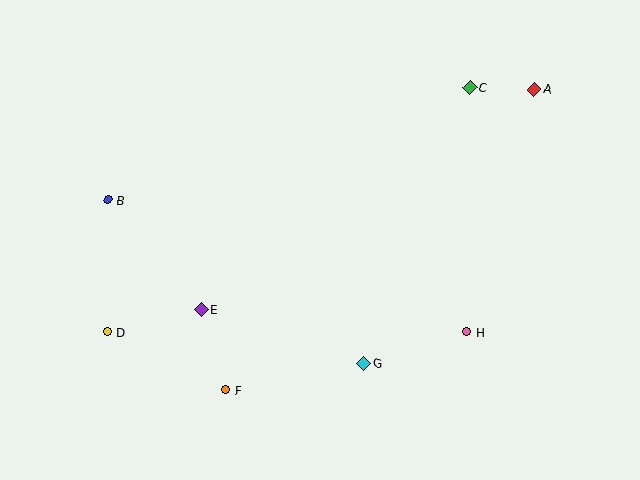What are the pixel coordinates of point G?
Point G is at (364, 363).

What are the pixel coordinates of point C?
Point C is at (470, 87).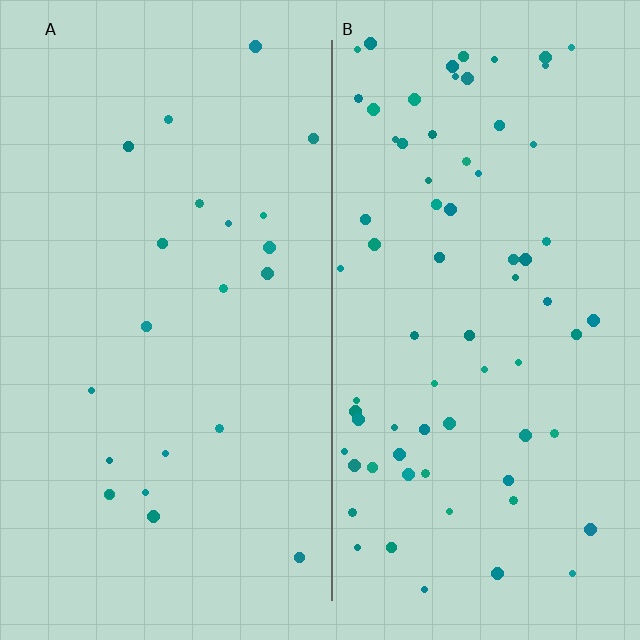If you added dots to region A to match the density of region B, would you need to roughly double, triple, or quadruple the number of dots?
Approximately triple.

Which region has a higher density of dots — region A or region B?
B (the right).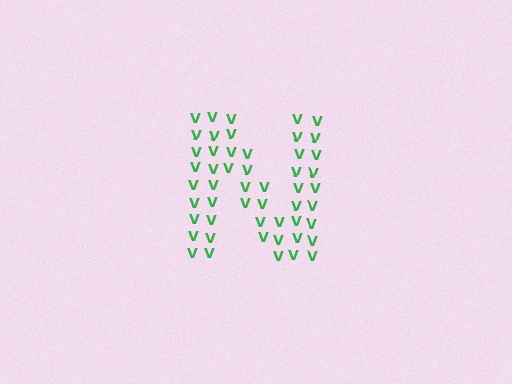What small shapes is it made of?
It is made of small letter V's.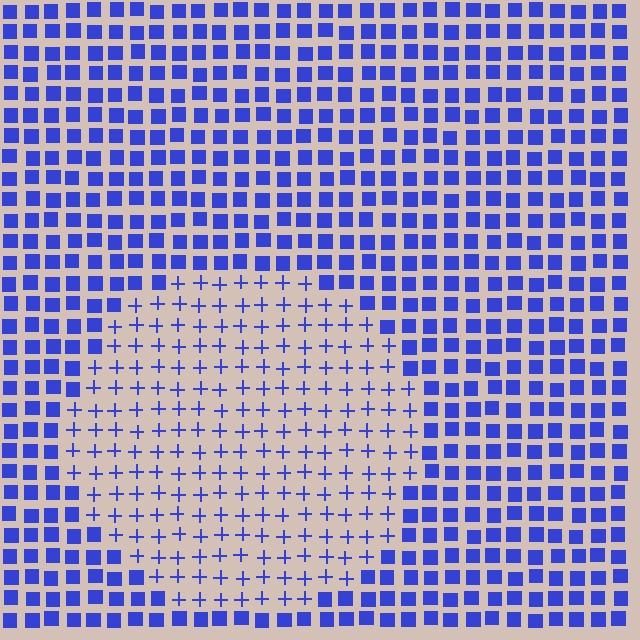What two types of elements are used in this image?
The image uses plus signs inside the circle region and squares outside it.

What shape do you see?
I see a circle.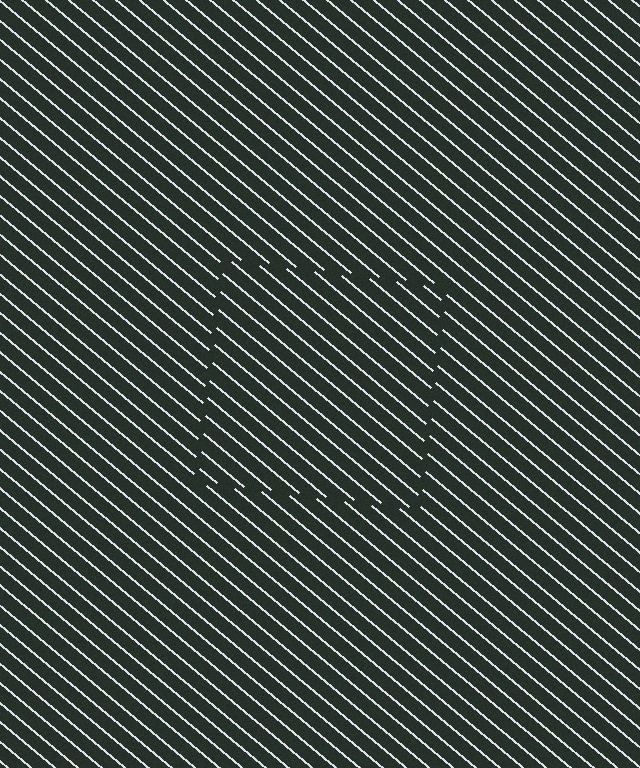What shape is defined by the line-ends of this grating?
An illusory square. The interior of the shape contains the same grating, shifted by half a period — the contour is defined by the phase discontinuity where line-ends from the inner and outer gratings abut.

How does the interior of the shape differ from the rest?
The interior of the shape contains the same grating, shifted by half a period — the contour is defined by the phase discontinuity where line-ends from the inner and outer gratings abut.